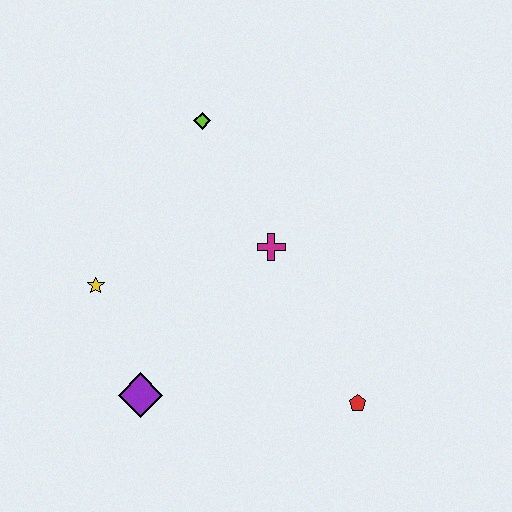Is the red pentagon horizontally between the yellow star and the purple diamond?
No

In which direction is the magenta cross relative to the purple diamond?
The magenta cross is above the purple diamond.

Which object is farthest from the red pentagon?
The lime diamond is farthest from the red pentagon.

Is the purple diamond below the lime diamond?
Yes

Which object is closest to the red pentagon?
The magenta cross is closest to the red pentagon.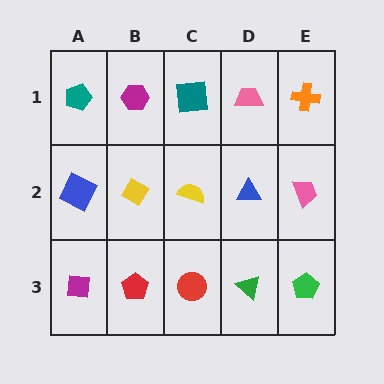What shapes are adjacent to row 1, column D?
A blue triangle (row 2, column D), a teal square (row 1, column C), an orange cross (row 1, column E).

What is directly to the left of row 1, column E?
A pink trapezoid.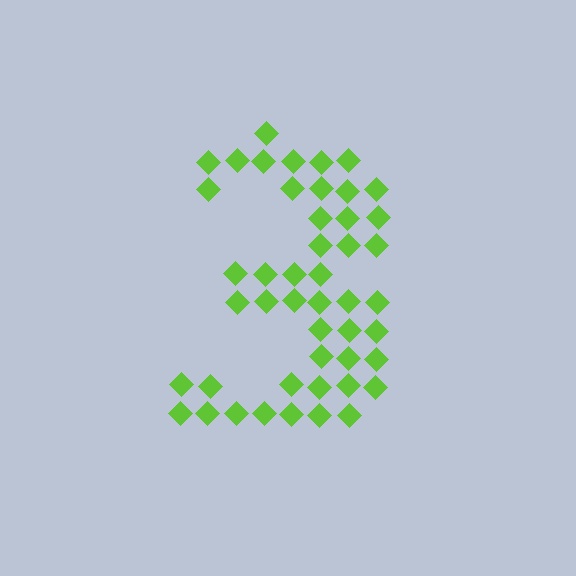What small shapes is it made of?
It is made of small diamonds.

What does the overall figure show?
The overall figure shows the digit 3.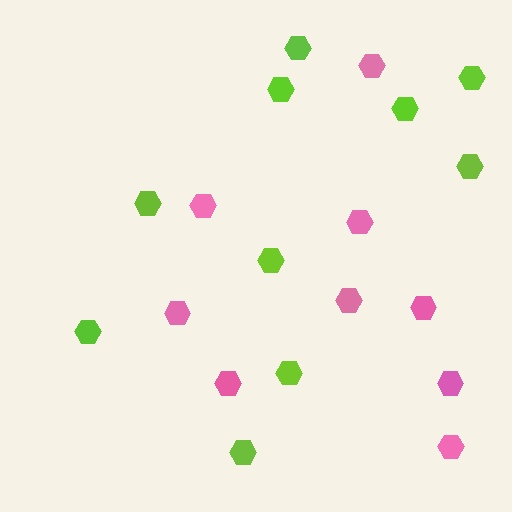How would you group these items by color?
There are 2 groups: one group of lime hexagons (10) and one group of pink hexagons (9).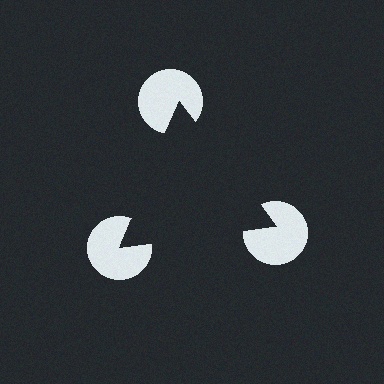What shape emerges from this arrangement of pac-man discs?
An illusory triangle — its edges are inferred from the aligned wedge cuts in the pac-man discs, not physically drawn.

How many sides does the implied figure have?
3 sides.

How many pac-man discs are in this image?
There are 3 — one at each vertex of the illusory triangle.